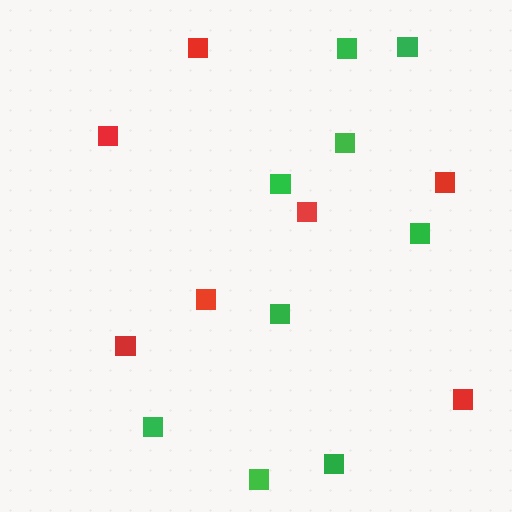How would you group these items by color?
There are 2 groups: one group of green squares (9) and one group of red squares (7).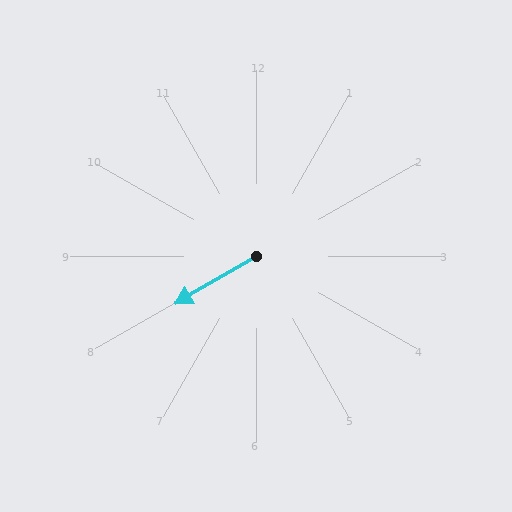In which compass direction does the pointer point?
Southwest.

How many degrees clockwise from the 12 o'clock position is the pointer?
Approximately 240 degrees.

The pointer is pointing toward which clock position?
Roughly 8 o'clock.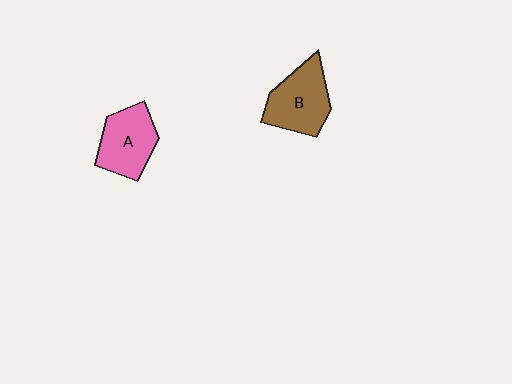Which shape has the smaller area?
Shape A (pink).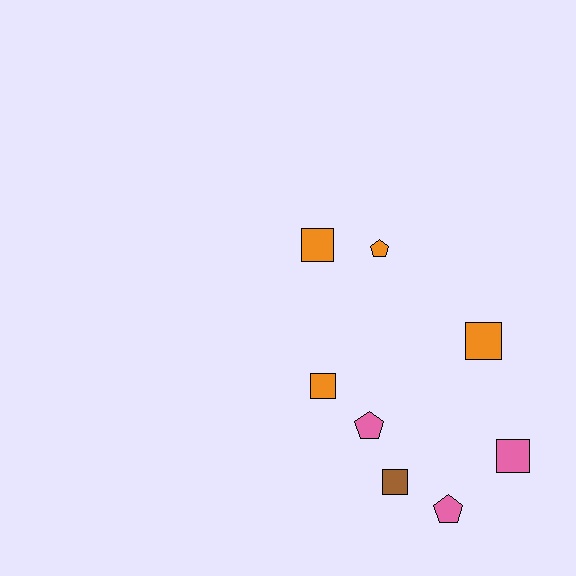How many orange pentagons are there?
There is 1 orange pentagon.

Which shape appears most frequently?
Square, with 5 objects.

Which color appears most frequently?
Orange, with 4 objects.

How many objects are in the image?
There are 8 objects.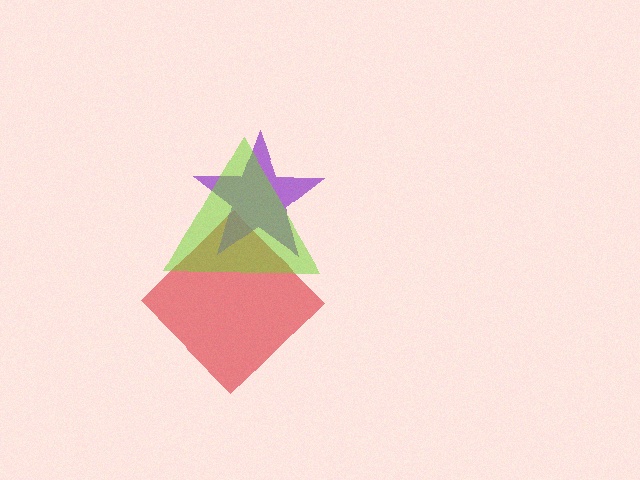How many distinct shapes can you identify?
There are 3 distinct shapes: a red diamond, a purple star, a lime triangle.